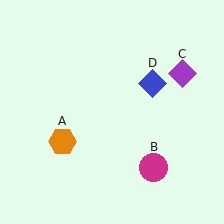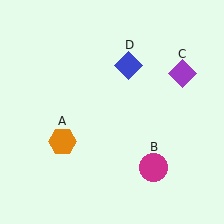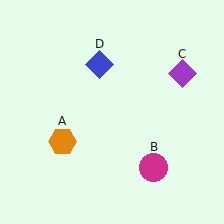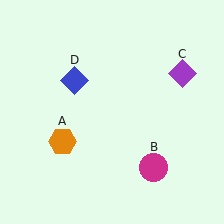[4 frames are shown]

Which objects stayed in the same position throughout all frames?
Orange hexagon (object A) and magenta circle (object B) and purple diamond (object C) remained stationary.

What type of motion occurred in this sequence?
The blue diamond (object D) rotated counterclockwise around the center of the scene.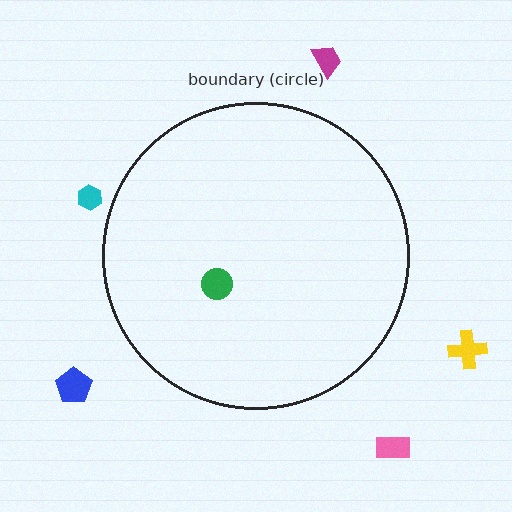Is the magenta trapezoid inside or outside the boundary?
Outside.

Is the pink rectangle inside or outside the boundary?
Outside.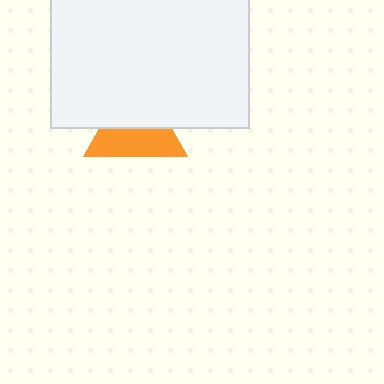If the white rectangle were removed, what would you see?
You would see the complete orange triangle.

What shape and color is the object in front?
The object in front is a white rectangle.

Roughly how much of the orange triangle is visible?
About half of it is visible (roughly 51%).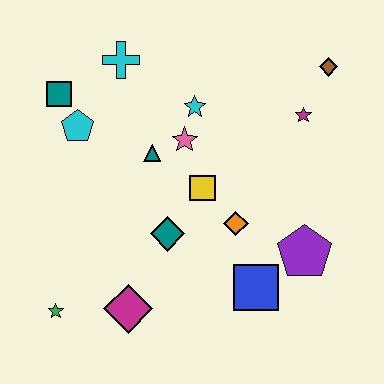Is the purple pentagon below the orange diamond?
Yes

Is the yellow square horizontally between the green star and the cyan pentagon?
No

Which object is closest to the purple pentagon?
The blue square is closest to the purple pentagon.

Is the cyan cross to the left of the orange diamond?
Yes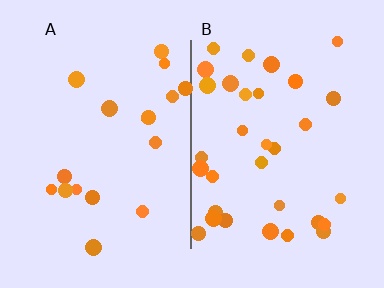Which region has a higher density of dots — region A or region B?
B (the right).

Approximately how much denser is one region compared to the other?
Approximately 1.8× — region B over region A.